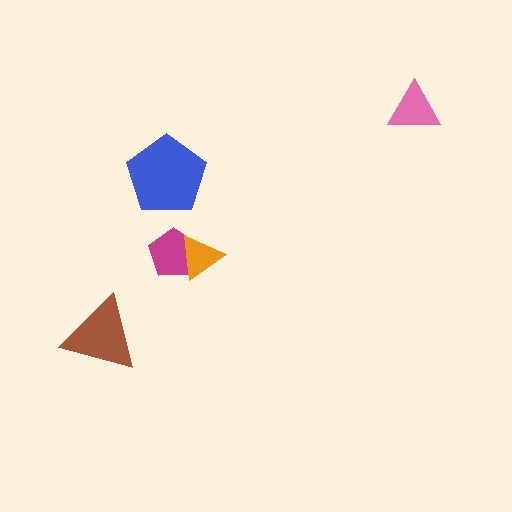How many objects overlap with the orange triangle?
1 object overlaps with the orange triangle.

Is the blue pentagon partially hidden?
No, no other shape covers it.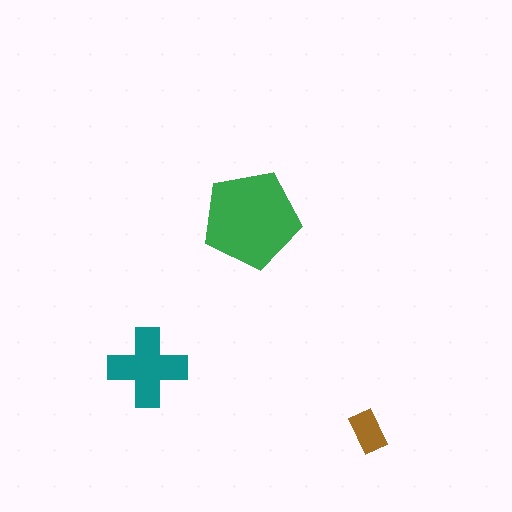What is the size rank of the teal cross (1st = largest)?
2nd.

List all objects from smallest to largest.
The brown rectangle, the teal cross, the green pentagon.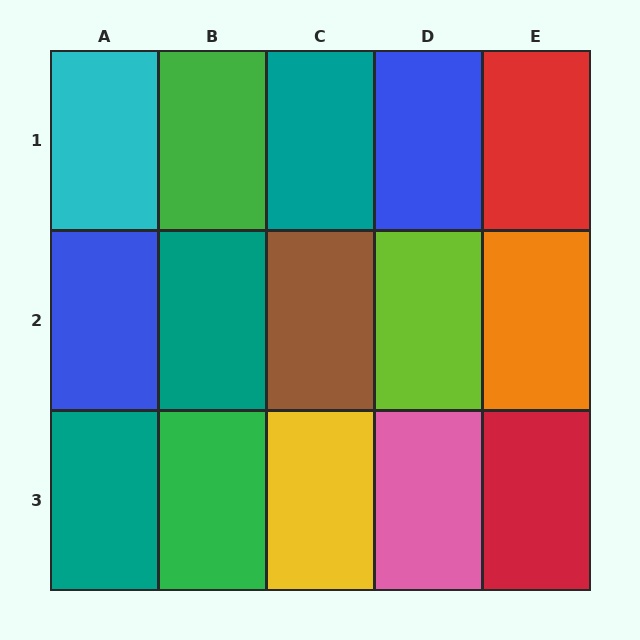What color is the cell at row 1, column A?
Cyan.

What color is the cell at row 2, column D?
Lime.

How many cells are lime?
1 cell is lime.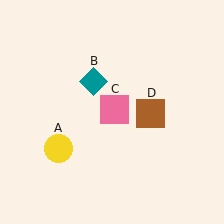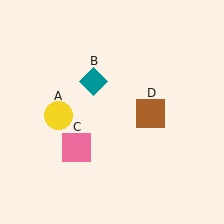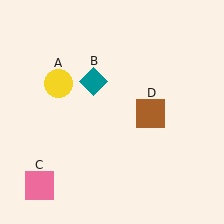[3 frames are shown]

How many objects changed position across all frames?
2 objects changed position: yellow circle (object A), pink square (object C).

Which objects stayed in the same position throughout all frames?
Teal diamond (object B) and brown square (object D) remained stationary.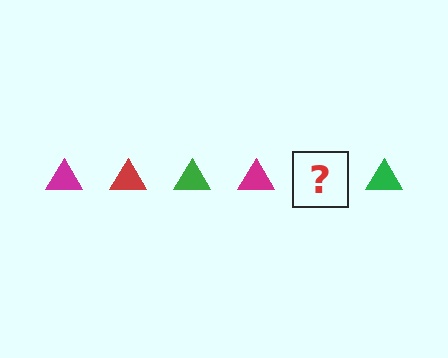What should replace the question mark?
The question mark should be replaced with a red triangle.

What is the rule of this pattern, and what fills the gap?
The rule is that the pattern cycles through magenta, red, green triangles. The gap should be filled with a red triangle.